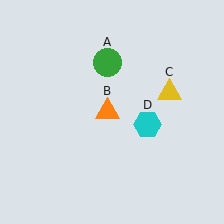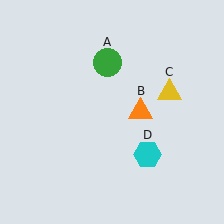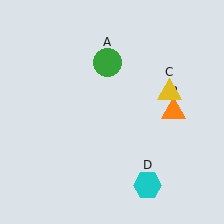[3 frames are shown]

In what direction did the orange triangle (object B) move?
The orange triangle (object B) moved right.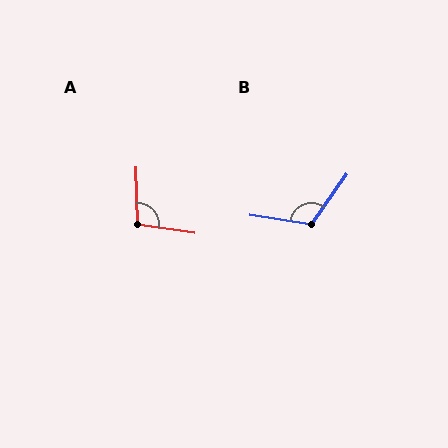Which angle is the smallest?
A, at approximately 100 degrees.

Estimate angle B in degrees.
Approximately 117 degrees.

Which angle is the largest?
B, at approximately 117 degrees.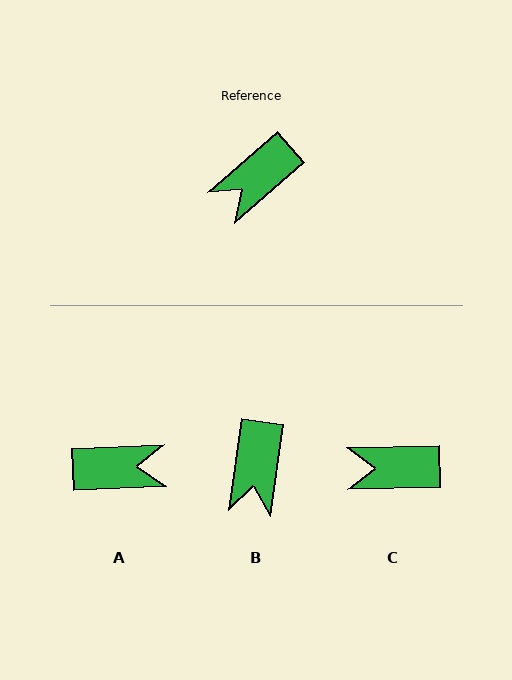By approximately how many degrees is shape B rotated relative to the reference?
Approximately 41 degrees counter-clockwise.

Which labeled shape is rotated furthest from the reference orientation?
A, about 142 degrees away.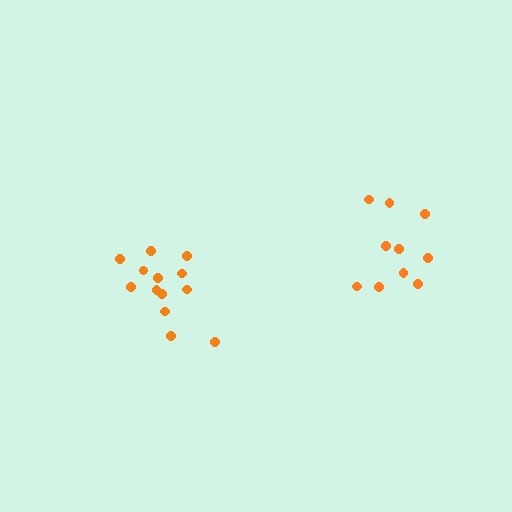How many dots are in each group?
Group 1: 13 dots, Group 2: 10 dots (23 total).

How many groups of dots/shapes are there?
There are 2 groups.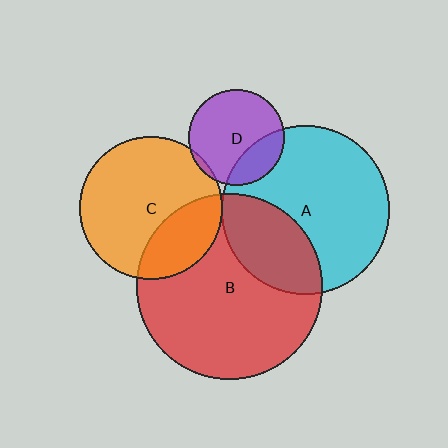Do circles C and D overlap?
Yes.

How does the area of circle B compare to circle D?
Approximately 3.8 times.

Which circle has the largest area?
Circle B (red).